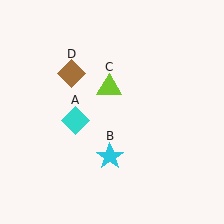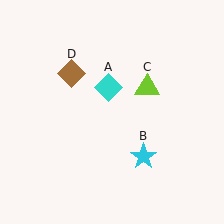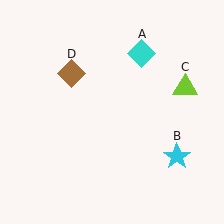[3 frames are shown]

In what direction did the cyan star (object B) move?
The cyan star (object B) moved right.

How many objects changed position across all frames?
3 objects changed position: cyan diamond (object A), cyan star (object B), lime triangle (object C).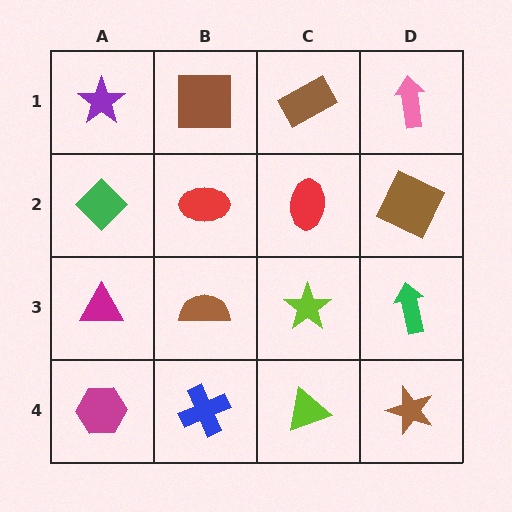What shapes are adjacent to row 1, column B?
A red ellipse (row 2, column B), a purple star (row 1, column A), a brown rectangle (row 1, column C).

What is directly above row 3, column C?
A red ellipse.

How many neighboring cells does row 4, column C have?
3.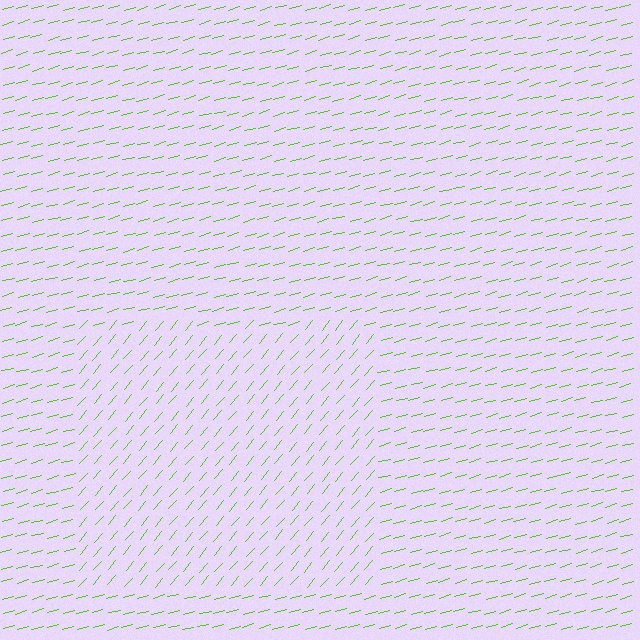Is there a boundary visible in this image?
Yes, there is a texture boundary formed by a change in line orientation.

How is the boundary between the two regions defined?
The boundary is defined purely by a change in line orientation (approximately 34 degrees difference). All lines are the same color and thickness.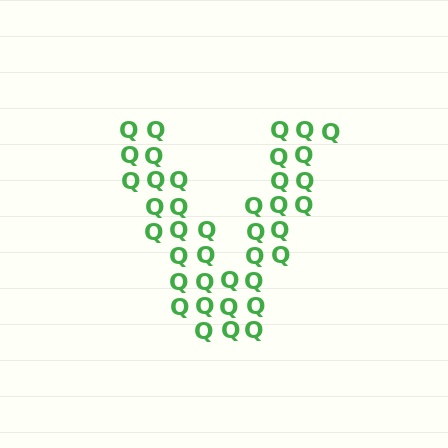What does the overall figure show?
The overall figure shows the letter V.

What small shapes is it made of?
It is made of small letter Q's.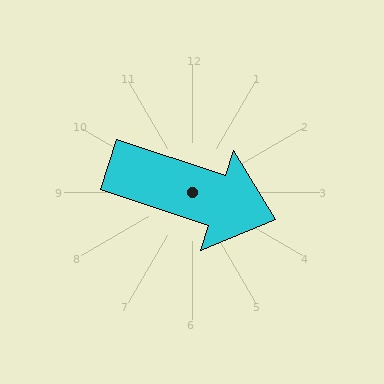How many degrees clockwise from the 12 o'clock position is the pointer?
Approximately 108 degrees.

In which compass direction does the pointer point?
East.